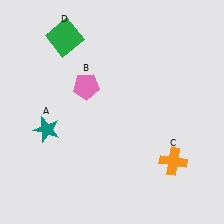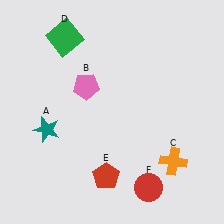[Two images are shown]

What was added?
A red pentagon (E), a red circle (F) were added in Image 2.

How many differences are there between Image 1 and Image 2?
There are 2 differences between the two images.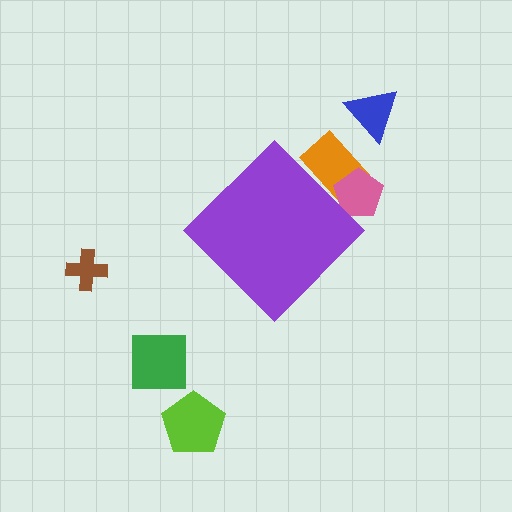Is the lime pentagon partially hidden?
No, the lime pentagon is fully visible.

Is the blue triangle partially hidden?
No, the blue triangle is fully visible.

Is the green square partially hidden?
No, the green square is fully visible.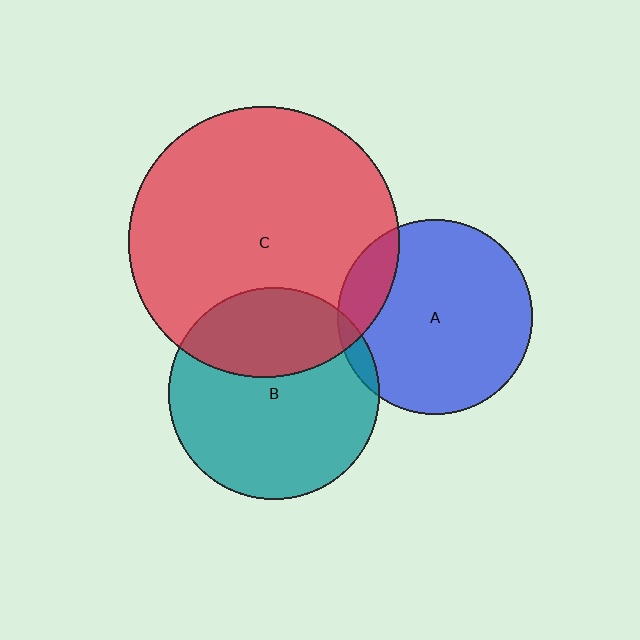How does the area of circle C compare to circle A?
Approximately 1.9 times.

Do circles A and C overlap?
Yes.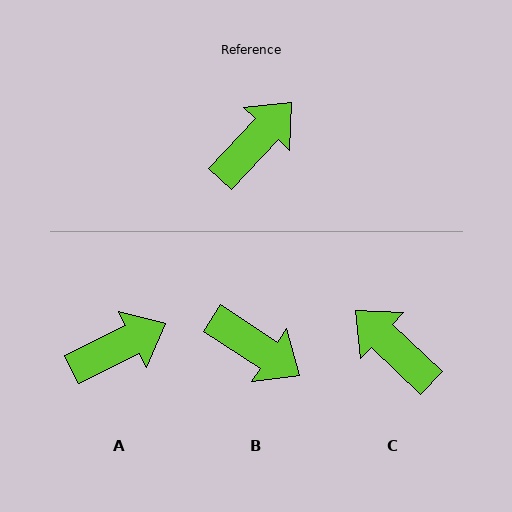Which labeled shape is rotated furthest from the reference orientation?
C, about 90 degrees away.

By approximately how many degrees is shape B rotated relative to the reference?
Approximately 80 degrees clockwise.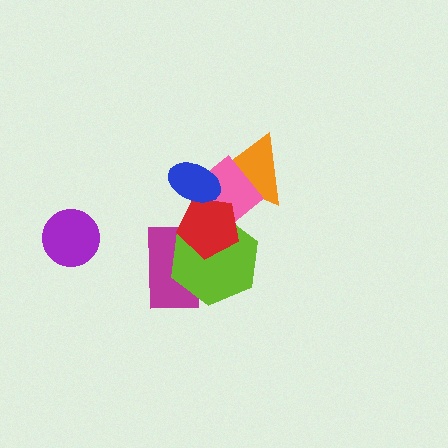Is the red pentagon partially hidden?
Yes, it is partially covered by another shape.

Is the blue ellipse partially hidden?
No, no other shape covers it.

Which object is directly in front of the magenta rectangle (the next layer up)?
The lime hexagon is directly in front of the magenta rectangle.